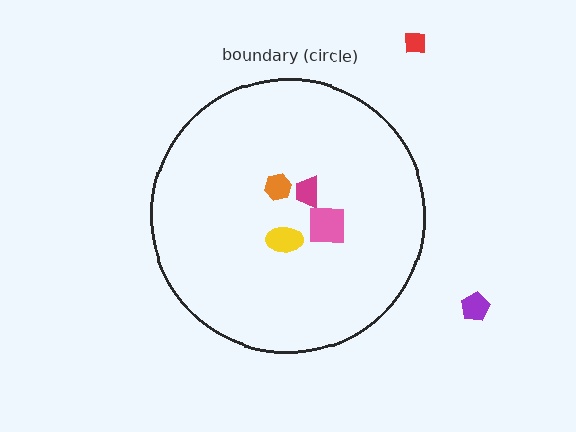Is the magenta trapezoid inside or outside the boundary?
Inside.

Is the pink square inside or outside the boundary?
Inside.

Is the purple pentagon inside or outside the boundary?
Outside.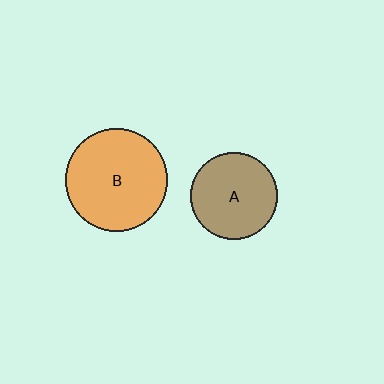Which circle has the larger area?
Circle B (orange).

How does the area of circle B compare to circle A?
Approximately 1.4 times.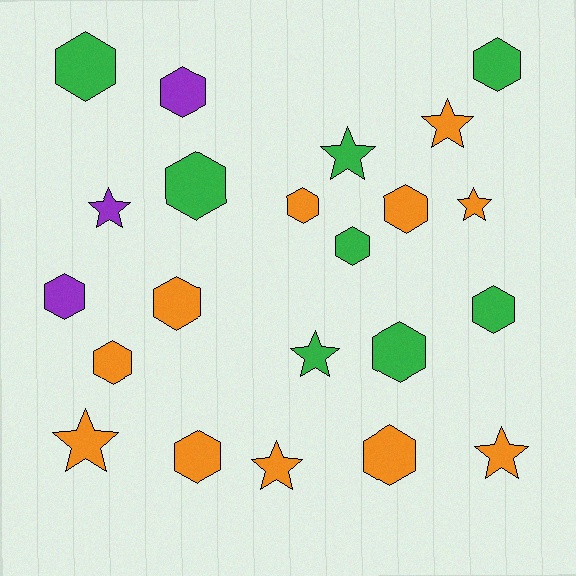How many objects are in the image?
There are 22 objects.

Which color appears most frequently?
Orange, with 11 objects.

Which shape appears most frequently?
Hexagon, with 14 objects.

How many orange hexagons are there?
There are 6 orange hexagons.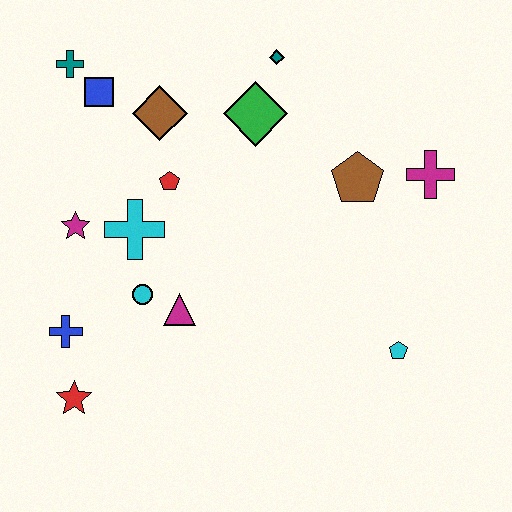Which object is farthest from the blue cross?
The magenta cross is farthest from the blue cross.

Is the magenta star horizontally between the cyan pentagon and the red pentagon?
No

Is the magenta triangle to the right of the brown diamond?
Yes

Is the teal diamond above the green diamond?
Yes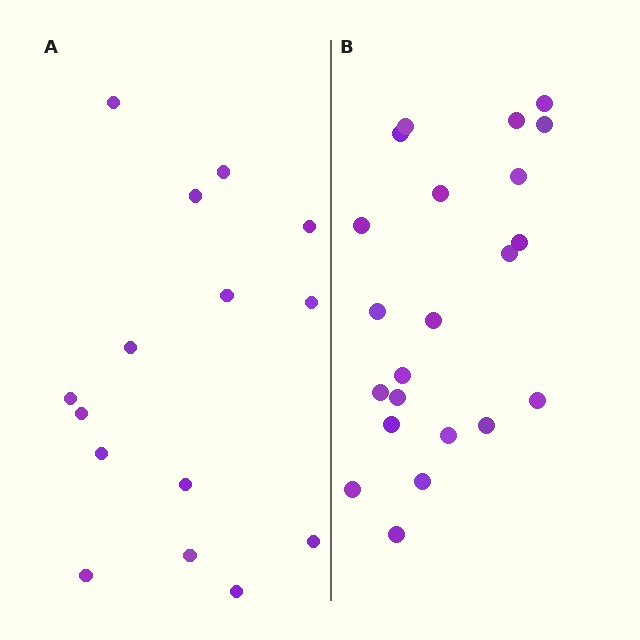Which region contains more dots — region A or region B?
Region B (the right region) has more dots.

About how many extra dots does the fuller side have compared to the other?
Region B has roughly 8 or so more dots than region A.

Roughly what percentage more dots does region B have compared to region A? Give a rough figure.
About 45% more.